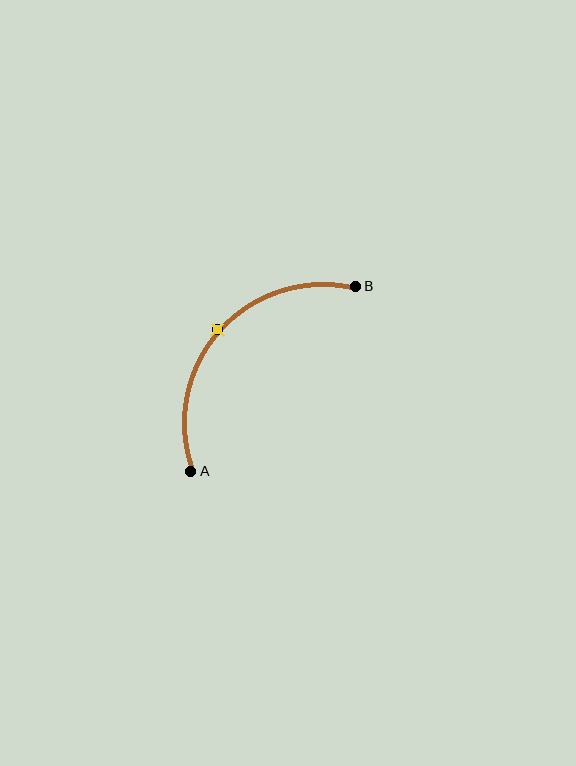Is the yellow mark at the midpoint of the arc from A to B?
Yes. The yellow mark lies on the arc at equal arc-length from both A and B — it is the arc midpoint.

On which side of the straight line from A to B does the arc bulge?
The arc bulges above and to the left of the straight line connecting A and B.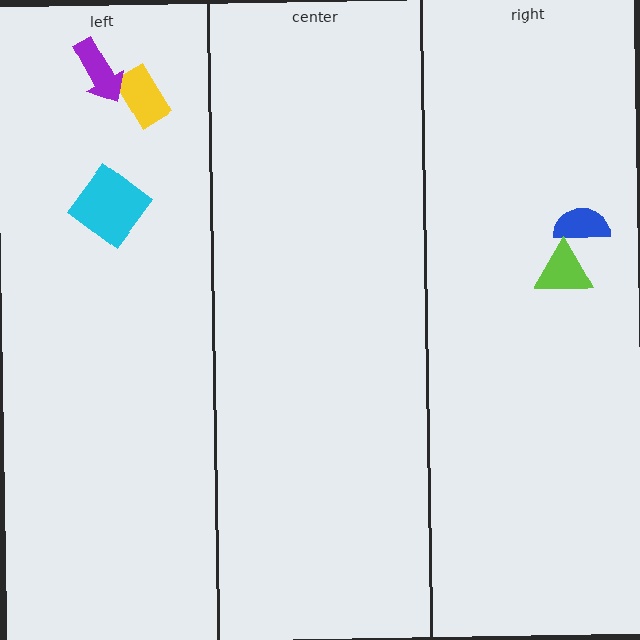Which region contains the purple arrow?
The left region.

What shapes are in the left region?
The cyan diamond, the yellow rectangle, the purple arrow.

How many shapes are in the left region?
3.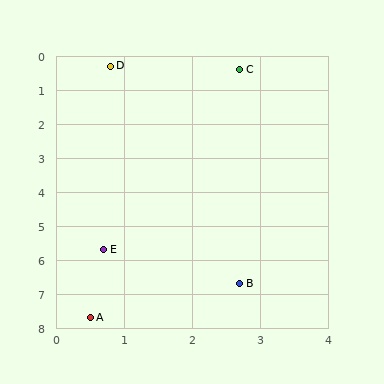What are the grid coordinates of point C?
Point C is at approximately (2.7, 0.4).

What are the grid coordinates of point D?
Point D is at approximately (0.8, 0.3).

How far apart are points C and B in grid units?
Points C and B are about 6.3 grid units apart.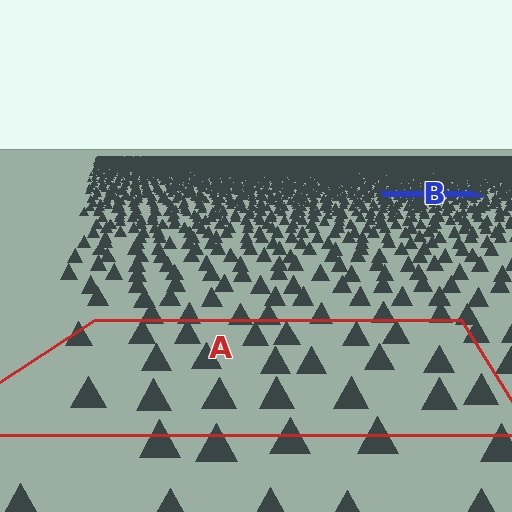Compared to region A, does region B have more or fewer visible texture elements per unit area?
Region B has more texture elements per unit area — they are packed more densely because it is farther away.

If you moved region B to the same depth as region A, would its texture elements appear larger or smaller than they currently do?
They would appear larger. At a closer depth, the same texture elements are projected at a bigger on-screen size.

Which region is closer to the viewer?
Region A is closer. The texture elements there are larger and more spread out.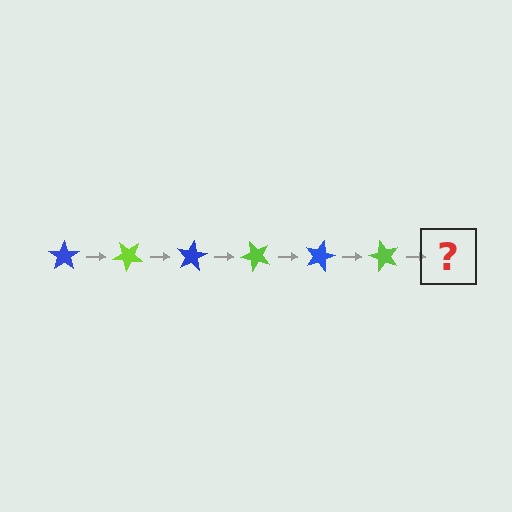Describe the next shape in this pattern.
It should be a blue star, rotated 240 degrees from the start.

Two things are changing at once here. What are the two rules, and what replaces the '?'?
The two rules are that it rotates 40 degrees each step and the color cycles through blue and lime. The '?' should be a blue star, rotated 240 degrees from the start.